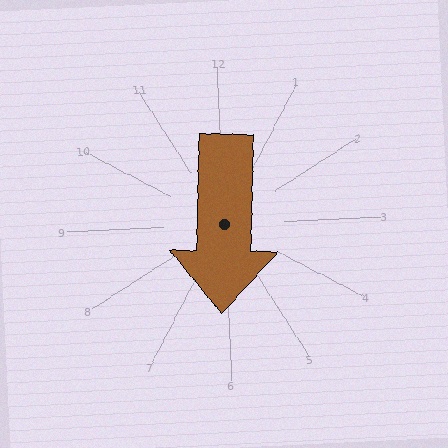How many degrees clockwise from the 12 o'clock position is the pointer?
Approximately 184 degrees.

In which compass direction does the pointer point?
South.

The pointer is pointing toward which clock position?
Roughly 6 o'clock.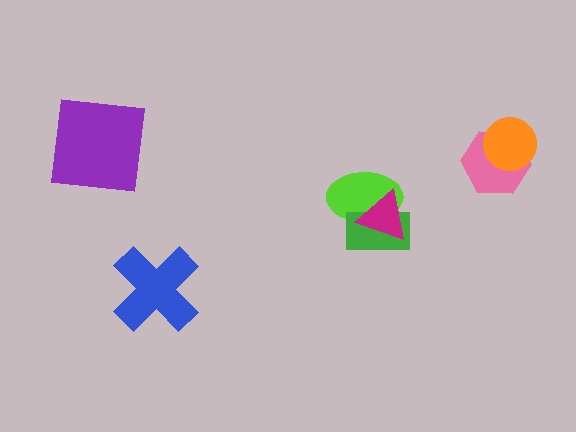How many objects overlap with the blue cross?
0 objects overlap with the blue cross.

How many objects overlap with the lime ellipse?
2 objects overlap with the lime ellipse.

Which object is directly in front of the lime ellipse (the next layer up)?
The green rectangle is directly in front of the lime ellipse.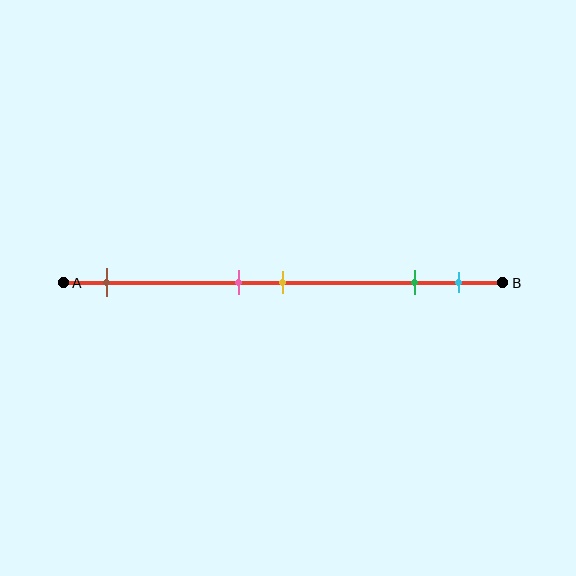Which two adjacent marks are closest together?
The pink and yellow marks are the closest adjacent pair.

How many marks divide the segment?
There are 5 marks dividing the segment.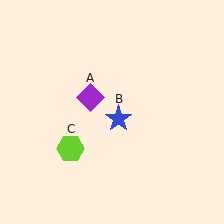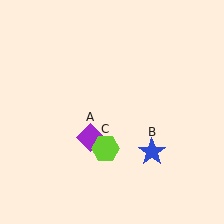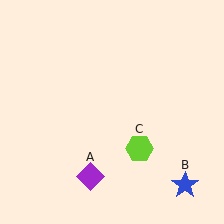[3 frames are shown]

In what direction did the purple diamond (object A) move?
The purple diamond (object A) moved down.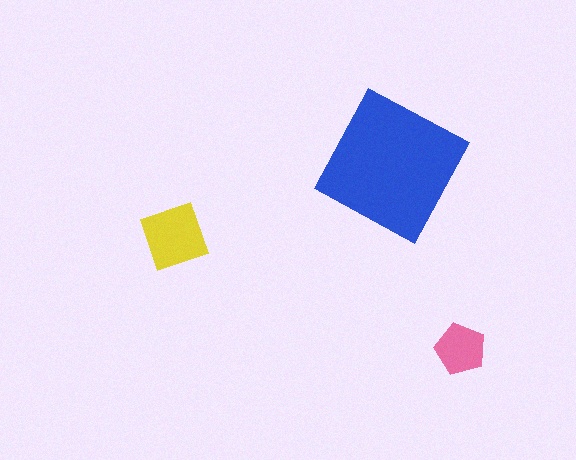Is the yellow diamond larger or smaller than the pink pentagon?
Larger.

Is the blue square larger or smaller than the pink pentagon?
Larger.